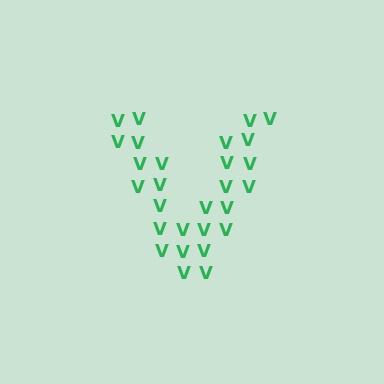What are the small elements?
The small elements are letter V's.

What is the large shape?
The large shape is the letter V.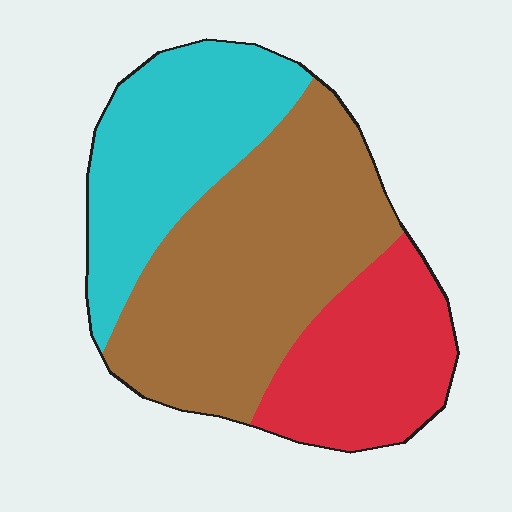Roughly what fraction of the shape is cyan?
Cyan covers around 30% of the shape.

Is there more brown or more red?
Brown.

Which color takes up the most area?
Brown, at roughly 45%.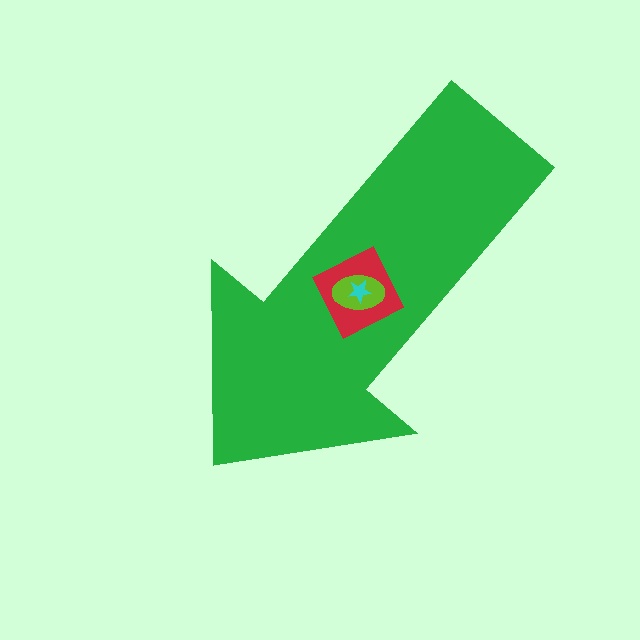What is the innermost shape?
The cyan star.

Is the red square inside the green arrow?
Yes.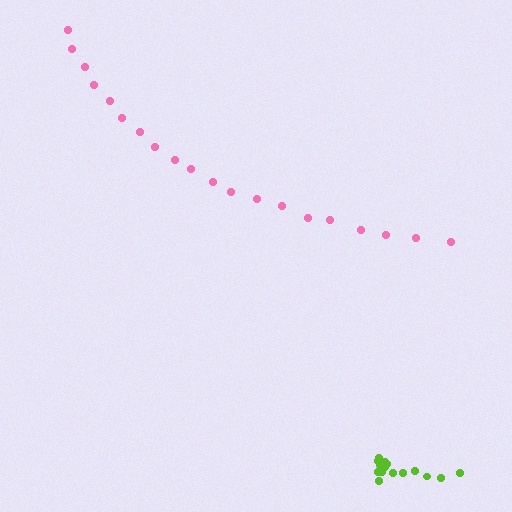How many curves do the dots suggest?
There are 2 distinct paths.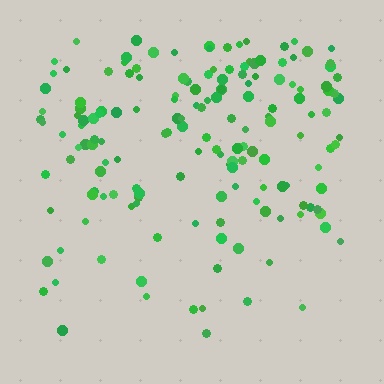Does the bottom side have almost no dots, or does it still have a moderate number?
Still a moderate number, just noticeably fewer than the top.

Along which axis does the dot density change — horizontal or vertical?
Vertical.